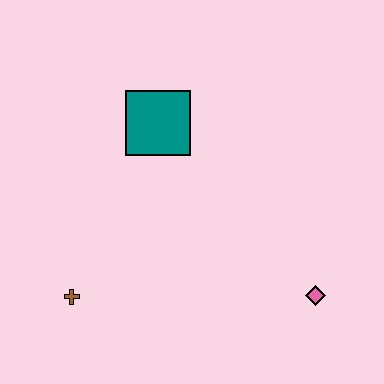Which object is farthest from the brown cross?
The pink diamond is farthest from the brown cross.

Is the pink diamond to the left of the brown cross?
No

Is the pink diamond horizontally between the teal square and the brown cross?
No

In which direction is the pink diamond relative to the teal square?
The pink diamond is below the teal square.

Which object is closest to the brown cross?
The teal square is closest to the brown cross.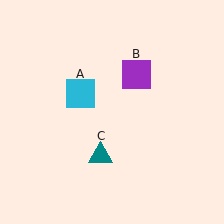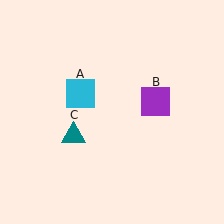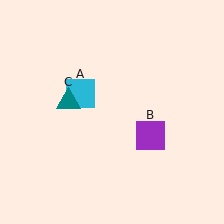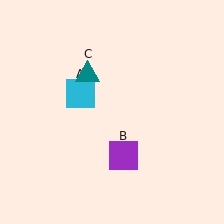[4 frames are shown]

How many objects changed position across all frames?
2 objects changed position: purple square (object B), teal triangle (object C).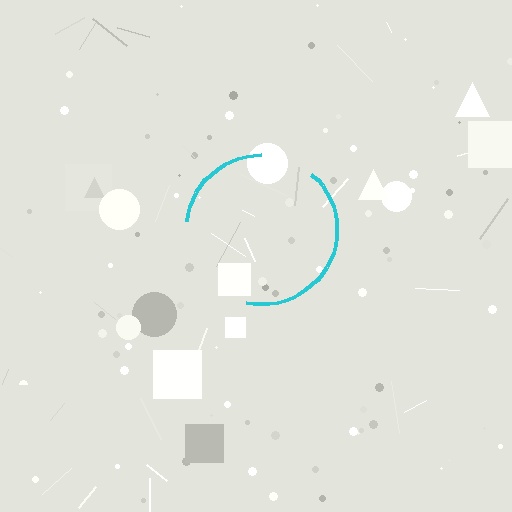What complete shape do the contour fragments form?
The contour fragments form a circle.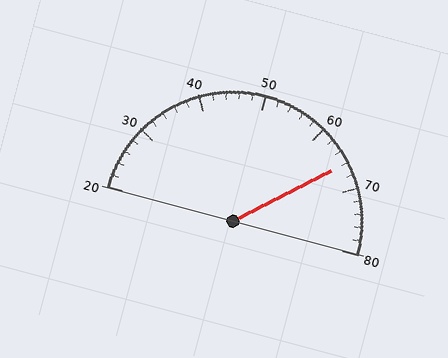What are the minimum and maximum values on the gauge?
The gauge ranges from 20 to 80.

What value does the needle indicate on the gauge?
The needle indicates approximately 66.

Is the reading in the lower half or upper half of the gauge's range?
The reading is in the upper half of the range (20 to 80).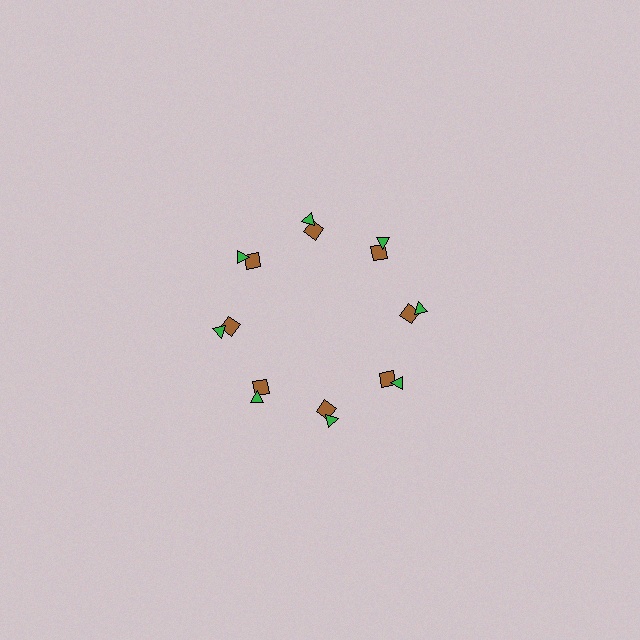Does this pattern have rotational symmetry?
Yes, this pattern has 8-fold rotational symmetry. It looks the same after rotating 45 degrees around the center.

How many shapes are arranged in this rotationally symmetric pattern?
There are 16 shapes, arranged in 8 groups of 2.